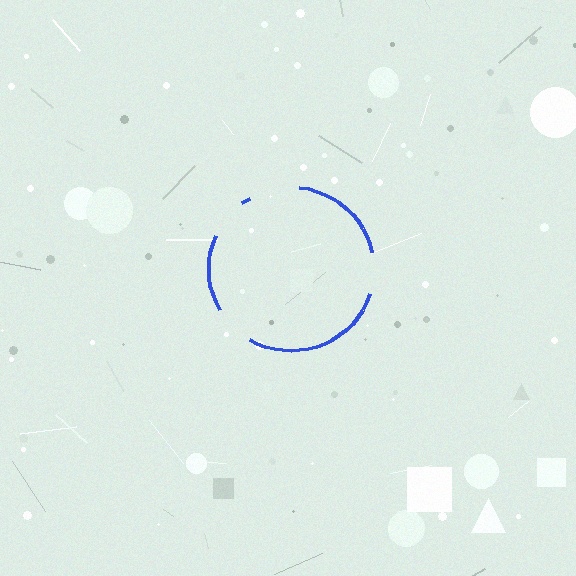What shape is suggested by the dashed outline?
The dashed outline suggests a circle.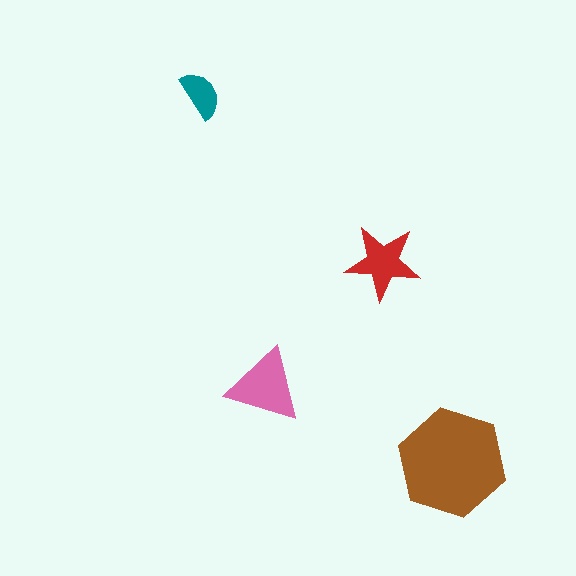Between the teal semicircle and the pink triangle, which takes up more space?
The pink triangle.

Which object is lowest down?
The brown hexagon is bottommost.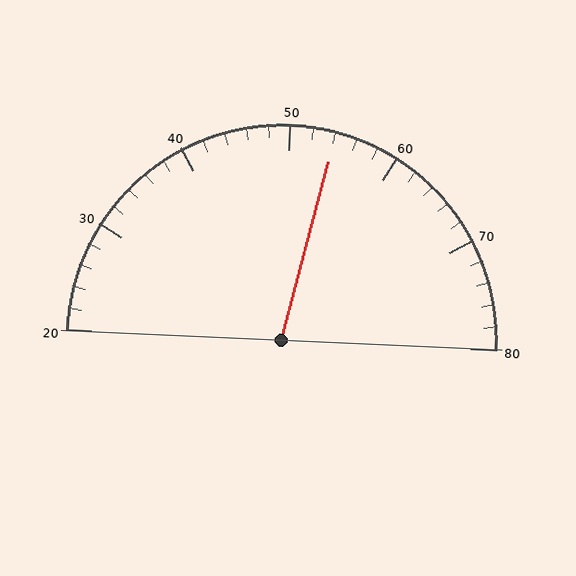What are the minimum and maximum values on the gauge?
The gauge ranges from 20 to 80.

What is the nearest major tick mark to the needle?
The nearest major tick mark is 50.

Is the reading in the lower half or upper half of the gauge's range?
The reading is in the upper half of the range (20 to 80).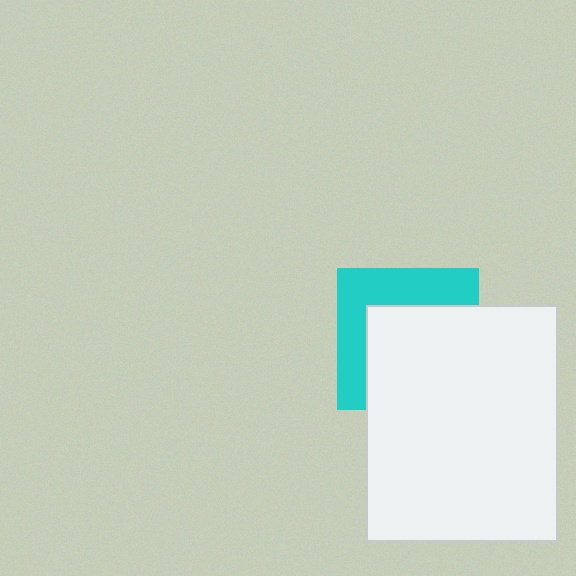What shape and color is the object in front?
The object in front is a white rectangle.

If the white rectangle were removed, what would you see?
You would see the complete cyan square.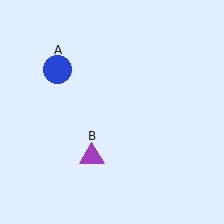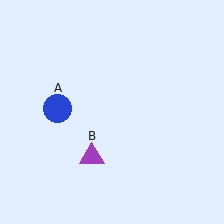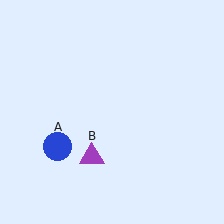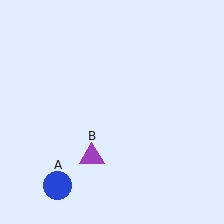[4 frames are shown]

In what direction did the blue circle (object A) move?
The blue circle (object A) moved down.